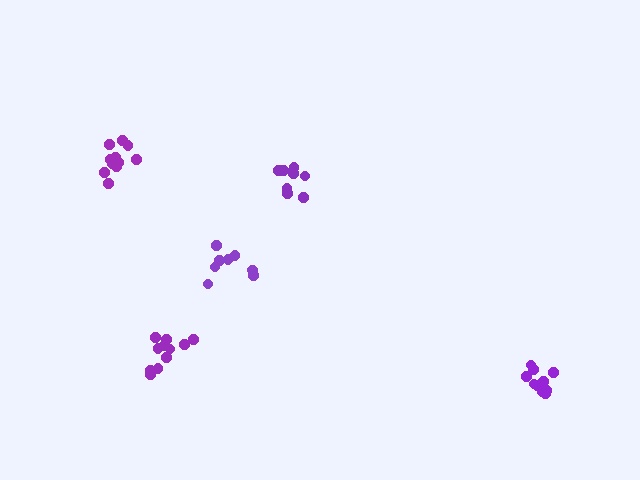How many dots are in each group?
Group 1: 8 dots, Group 2: 11 dots, Group 3: 8 dots, Group 4: 12 dots, Group 5: 11 dots (50 total).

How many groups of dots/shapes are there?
There are 5 groups.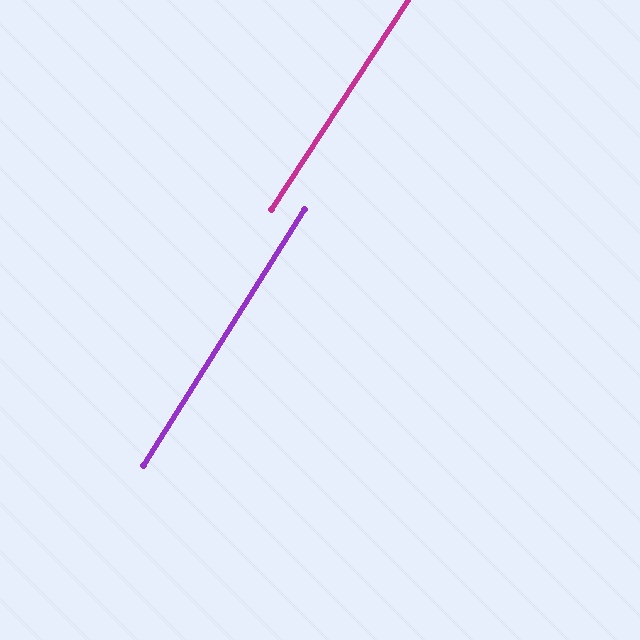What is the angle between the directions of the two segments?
Approximately 1 degree.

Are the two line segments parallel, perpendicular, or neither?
Parallel — their directions differ by only 0.9°.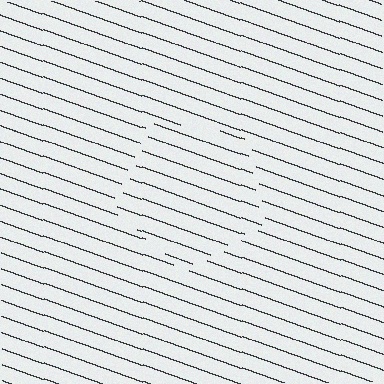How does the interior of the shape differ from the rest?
The interior of the shape contains the same grating, shifted by half a period — the contour is defined by the phase discontinuity where line-ends from the inner and outer gratings abut.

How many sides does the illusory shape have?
5 sides — the line-ends trace a pentagon.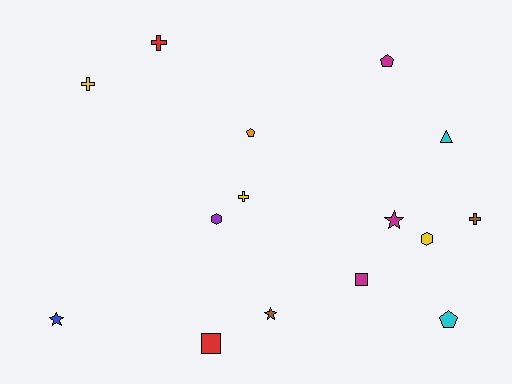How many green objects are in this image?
There are no green objects.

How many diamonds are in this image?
There are no diamonds.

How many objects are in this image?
There are 15 objects.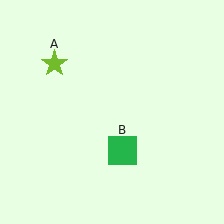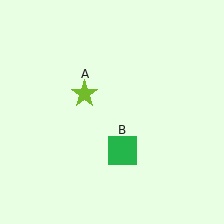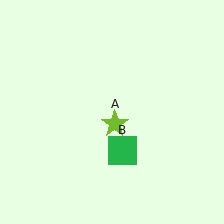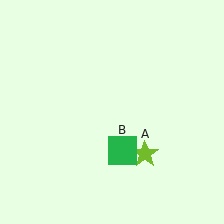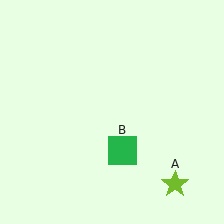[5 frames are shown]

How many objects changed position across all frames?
1 object changed position: lime star (object A).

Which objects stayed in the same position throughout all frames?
Green square (object B) remained stationary.